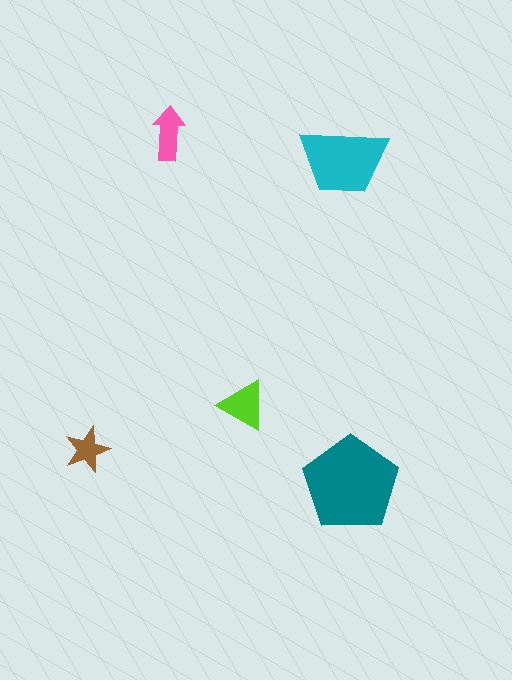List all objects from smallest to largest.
The brown star, the pink arrow, the lime triangle, the cyan trapezoid, the teal pentagon.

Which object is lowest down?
The teal pentagon is bottommost.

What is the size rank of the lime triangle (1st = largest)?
3rd.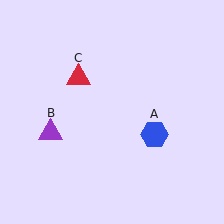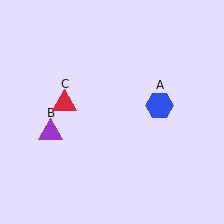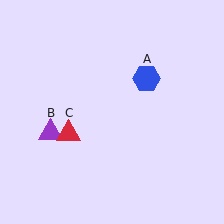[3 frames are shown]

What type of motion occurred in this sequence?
The blue hexagon (object A), red triangle (object C) rotated counterclockwise around the center of the scene.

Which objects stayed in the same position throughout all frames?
Purple triangle (object B) remained stationary.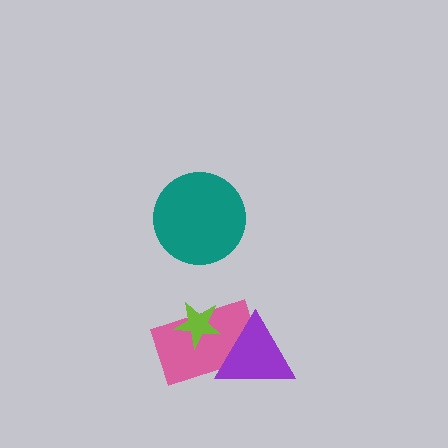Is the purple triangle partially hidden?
No, no other shape covers it.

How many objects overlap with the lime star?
1 object overlaps with the lime star.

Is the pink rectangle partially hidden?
Yes, it is partially covered by another shape.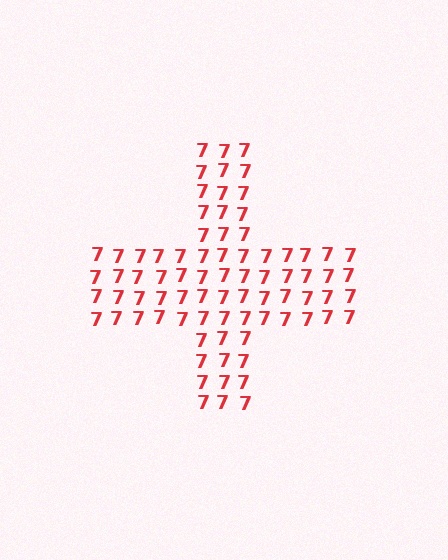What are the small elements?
The small elements are digit 7's.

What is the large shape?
The large shape is a cross.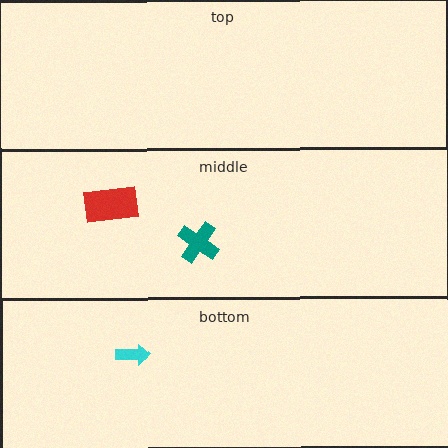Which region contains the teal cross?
The middle region.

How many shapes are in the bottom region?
1.